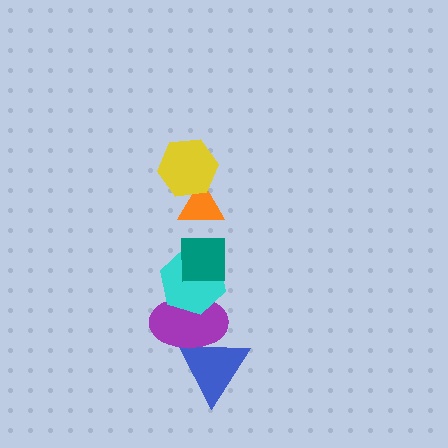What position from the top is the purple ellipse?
The purple ellipse is 5th from the top.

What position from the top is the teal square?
The teal square is 3rd from the top.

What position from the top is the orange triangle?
The orange triangle is 2nd from the top.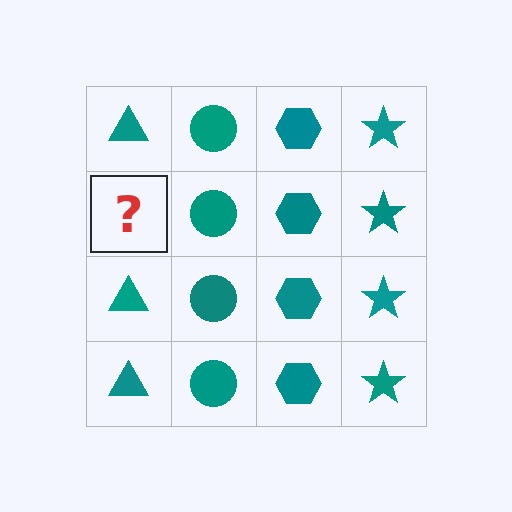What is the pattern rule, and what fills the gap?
The rule is that each column has a consistent shape. The gap should be filled with a teal triangle.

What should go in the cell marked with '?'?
The missing cell should contain a teal triangle.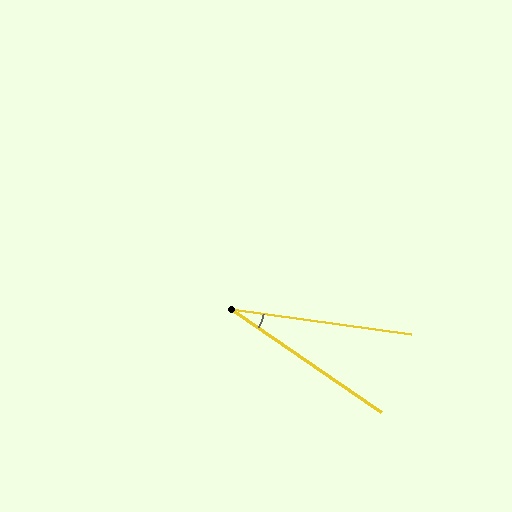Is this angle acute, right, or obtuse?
It is acute.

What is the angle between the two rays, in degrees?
Approximately 27 degrees.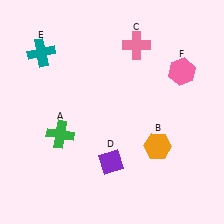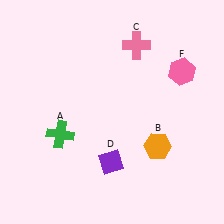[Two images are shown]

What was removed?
The teal cross (E) was removed in Image 2.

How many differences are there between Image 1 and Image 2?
There is 1 difference between the two images.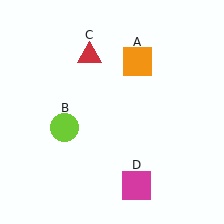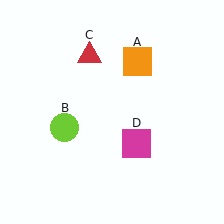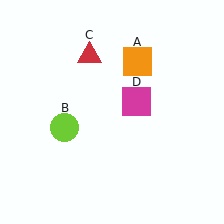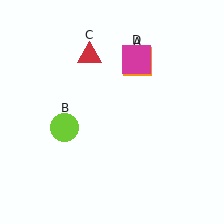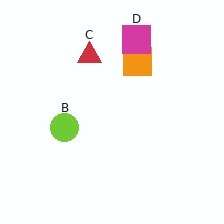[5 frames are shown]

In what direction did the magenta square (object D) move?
The magenta square (object D) moved up.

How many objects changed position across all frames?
1 object changed position: magenta square (object D).